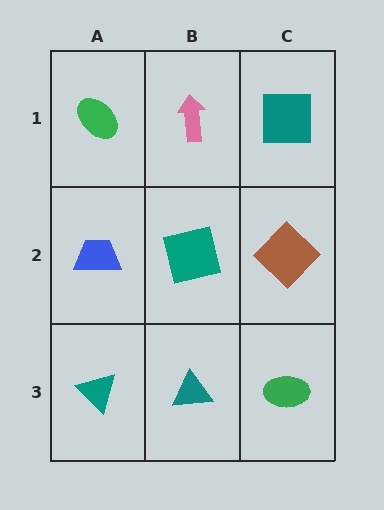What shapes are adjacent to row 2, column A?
A green ellipse (row 1, column A), a teal triangle (row 3, column A), a teal square (row 2, column B).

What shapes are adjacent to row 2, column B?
A pink arrow (row 1, column B), a teal triangle (row 3, column B), a blue trapezoid (row 2, column A), a brown diamond (row 2, column C).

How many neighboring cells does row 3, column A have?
2.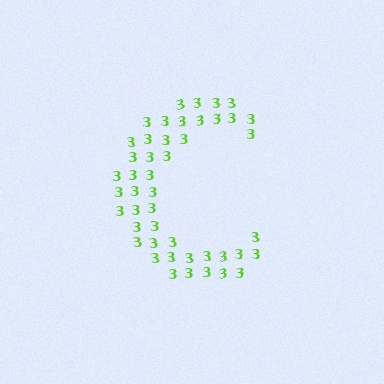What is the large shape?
The large shape is the letter C.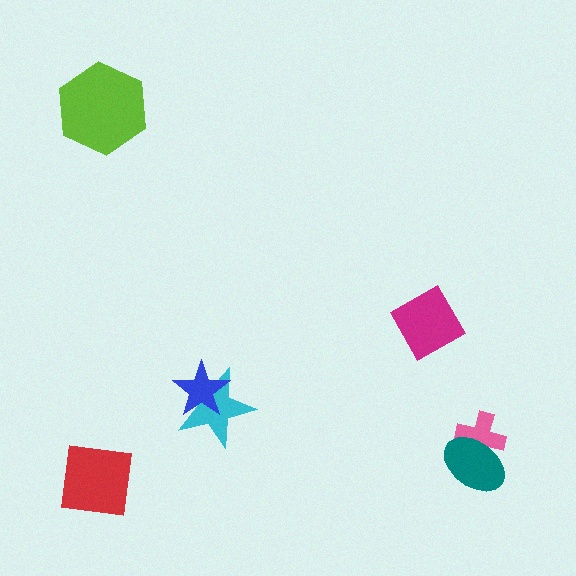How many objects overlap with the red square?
0 objects overlap with the red square.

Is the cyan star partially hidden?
Yes, it is partially covered by another shape.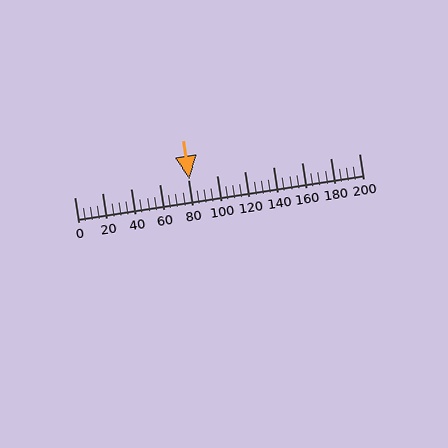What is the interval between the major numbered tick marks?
The major tick marks are spaced 20 units apart.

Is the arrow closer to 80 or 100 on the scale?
The arrow is closer to 80.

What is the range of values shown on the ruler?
The ruler shows values from 0 to 200.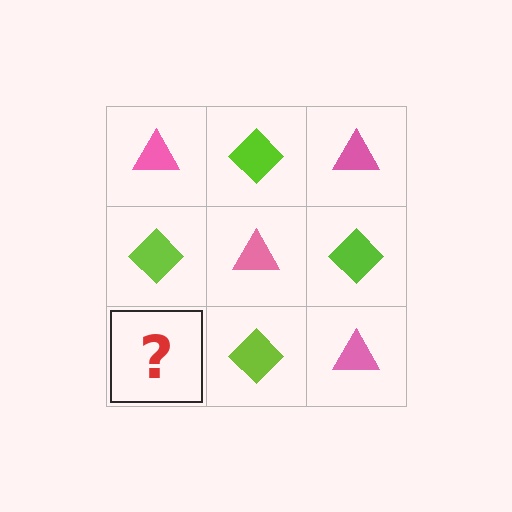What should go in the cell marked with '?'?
The missing cell should contain a pink triangle.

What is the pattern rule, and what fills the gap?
The rule is that it alternates pink triangle and lime diamond in a checkerboard pattern. The gap should be filled with a pink triangle.